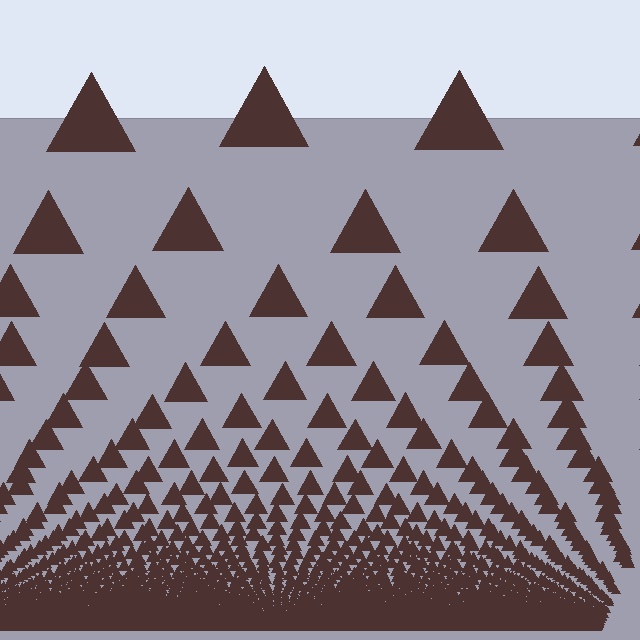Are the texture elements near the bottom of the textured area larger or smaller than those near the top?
Smaller. The gradient is inverted — elements near the bottom are smaller and denser.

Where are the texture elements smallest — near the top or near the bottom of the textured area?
Near the bottom.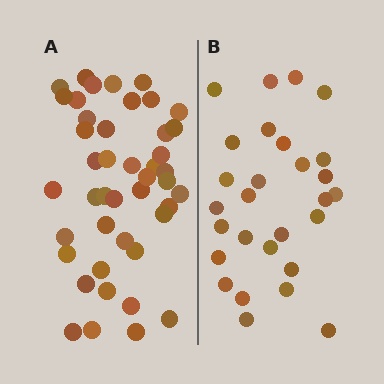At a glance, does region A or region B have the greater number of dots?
Region A (the left region) has more dots.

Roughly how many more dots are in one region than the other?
Region A has approximately 15 more dots than region B.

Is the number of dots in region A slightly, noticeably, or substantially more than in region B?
Region A has substantially more. The ratio is roughly 1.6 to 1.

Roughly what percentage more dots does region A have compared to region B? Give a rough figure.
About 55% more.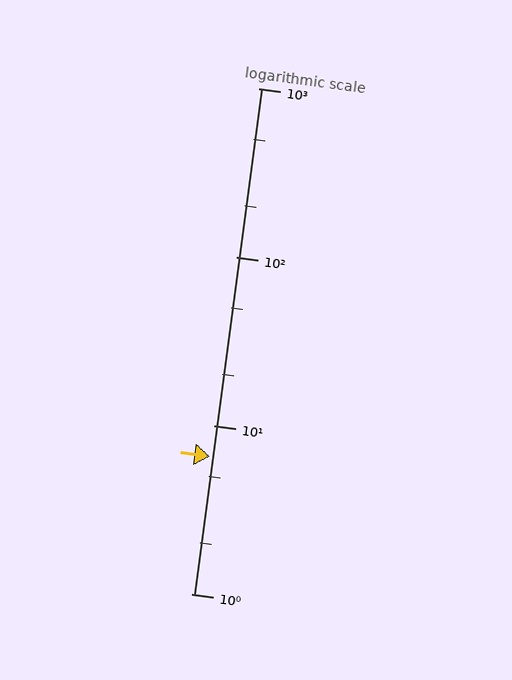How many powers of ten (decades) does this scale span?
The scale spans 3 decades, from 1 to 1000.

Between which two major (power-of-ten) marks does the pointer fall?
The pointer is between 1 and 10.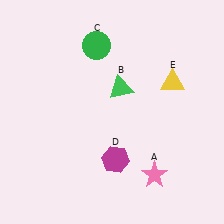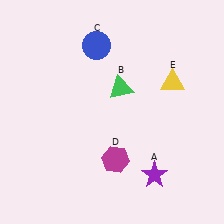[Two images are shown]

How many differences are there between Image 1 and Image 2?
There are 2 differences between the two images.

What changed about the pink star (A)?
In Image 1, A is pink. In Image 2, it changed to purple.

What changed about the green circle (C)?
In Image 1, C is green. In Image 2, it changed to blue.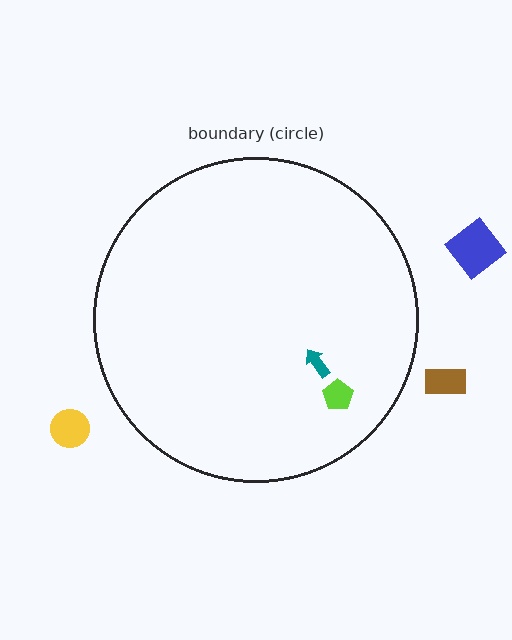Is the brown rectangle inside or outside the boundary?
Outside.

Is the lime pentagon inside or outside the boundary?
Inside.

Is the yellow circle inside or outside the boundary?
Outside.